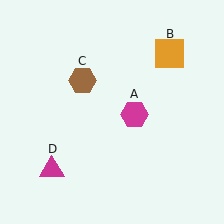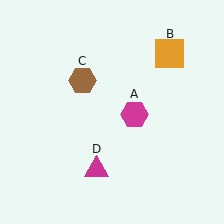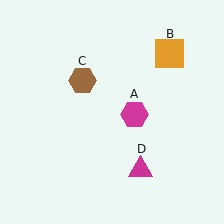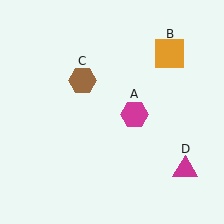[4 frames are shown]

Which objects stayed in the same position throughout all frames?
Magenta hexagon (object A) and orange square (object B) and brown hexagon (object C) remained stationary.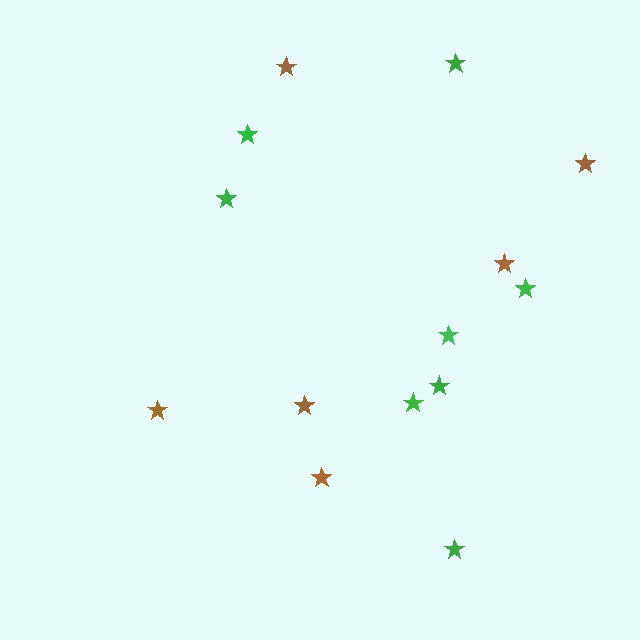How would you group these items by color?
There are 2 groups: one group of green stars (8) and one group of brown stars (6).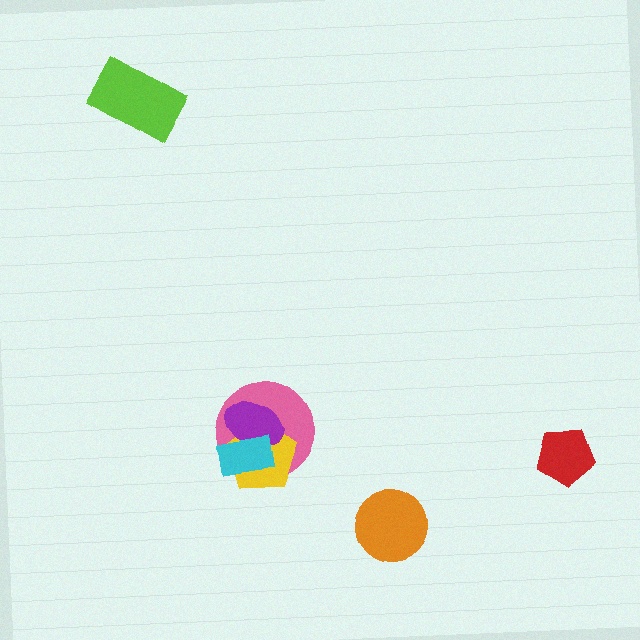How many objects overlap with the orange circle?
0 objects overlap with the orange circle.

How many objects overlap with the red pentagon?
0 objects overlap with the red pentagon.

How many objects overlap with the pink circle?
3 objects overlap with the pink circle.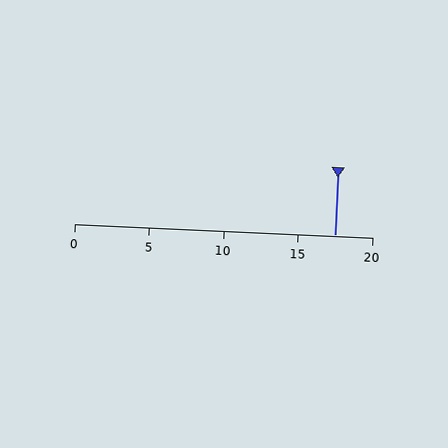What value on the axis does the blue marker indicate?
The marker indicates approximately 17.5.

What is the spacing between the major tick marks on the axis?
The major ticks are spaced 5 apart.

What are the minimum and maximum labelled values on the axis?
The axis runs from 0 to 20.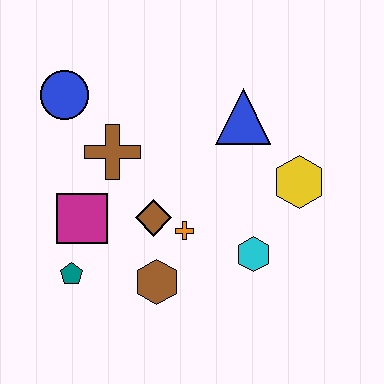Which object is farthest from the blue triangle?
The teal pentagon is farthest from the blue triangle.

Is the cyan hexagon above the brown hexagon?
Yes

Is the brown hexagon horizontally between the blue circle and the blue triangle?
Yes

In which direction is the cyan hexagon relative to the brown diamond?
The cyan hexagon is to the right of the brown diamond.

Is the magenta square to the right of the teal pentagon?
Yes